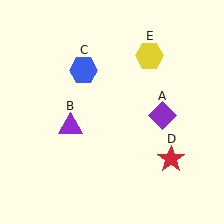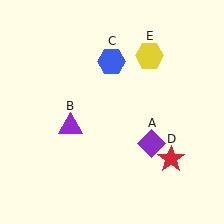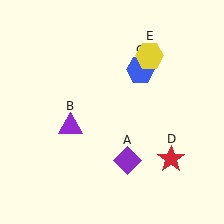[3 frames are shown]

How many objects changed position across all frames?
2 objects changed position: purple diamond (object A), blue hexagon (object C).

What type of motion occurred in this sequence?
The purple diamond (object A), blue hexagon (object C) rotated clockwise around the center of the scene.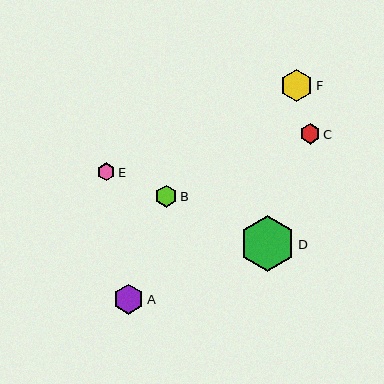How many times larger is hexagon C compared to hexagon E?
Hexagon C is approximately 1.2 times the size of hexagon E.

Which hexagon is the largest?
Hexagon D is the largest with a size of approximately 56 pixels.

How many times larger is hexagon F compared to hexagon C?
Hexagon F is approximately 1.6 times the size of hexagon C.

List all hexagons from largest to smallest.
From largest to smallest: D, F, A, B, C, E.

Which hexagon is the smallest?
Hexagon E is the smallest with a size of approximately 18 pixels.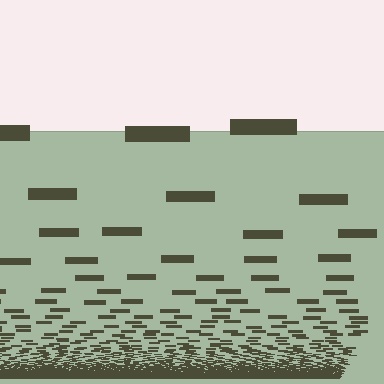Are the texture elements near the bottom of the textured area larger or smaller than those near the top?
Smaller. The gradient is inverted — elements near the bottom are smaller and denser.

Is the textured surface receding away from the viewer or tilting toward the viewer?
The surface appears to tilt toward the viewer. Texture elements get larger and sparser toward the top.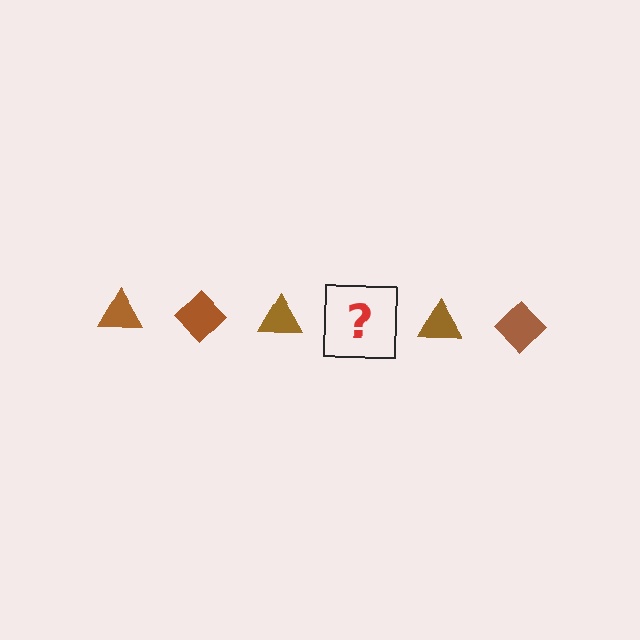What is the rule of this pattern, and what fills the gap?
The rule is that the pattern cycles through triangle, diamond shapes in brown. The gap should be filled with a brown diamond.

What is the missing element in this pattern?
The missing element is a brown diamond.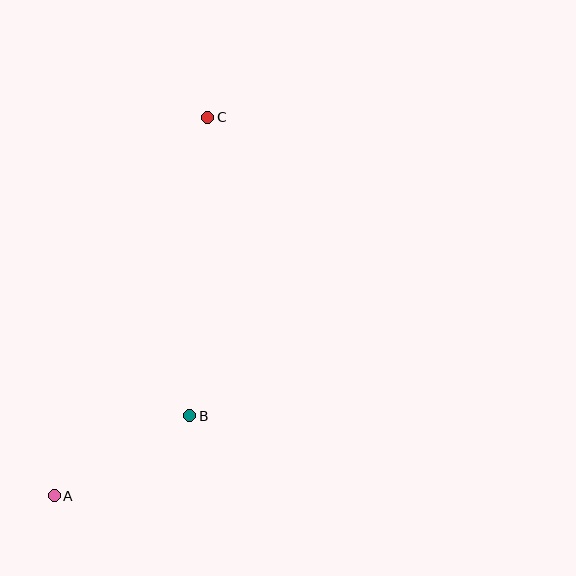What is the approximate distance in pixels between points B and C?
The distance between B and C is approximately 299 pixels.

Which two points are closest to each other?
Points A and B are closest to each other.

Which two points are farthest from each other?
Points A and C are farthest from each other.